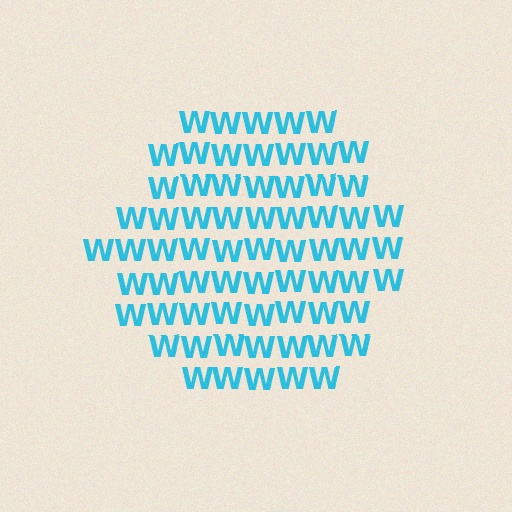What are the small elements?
The small elements are letter W's.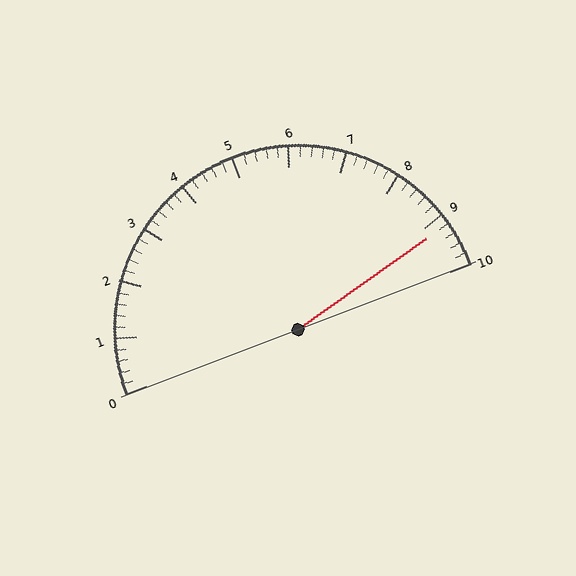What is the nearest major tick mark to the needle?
The nearest major tick mark is 9.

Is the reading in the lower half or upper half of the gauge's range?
The reading is in the upper half of the range (0 to 10).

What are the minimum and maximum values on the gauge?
The gauge ranges from 0 to 10.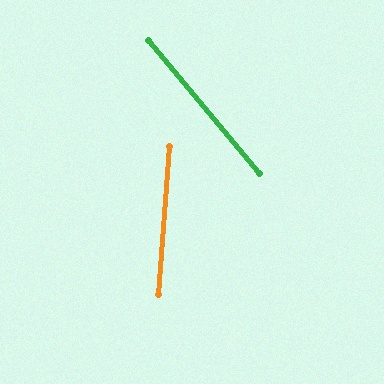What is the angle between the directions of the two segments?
Approximately 44 degrees.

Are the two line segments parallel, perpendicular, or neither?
Neither parallel nor perpendicular — they differ by about 44°.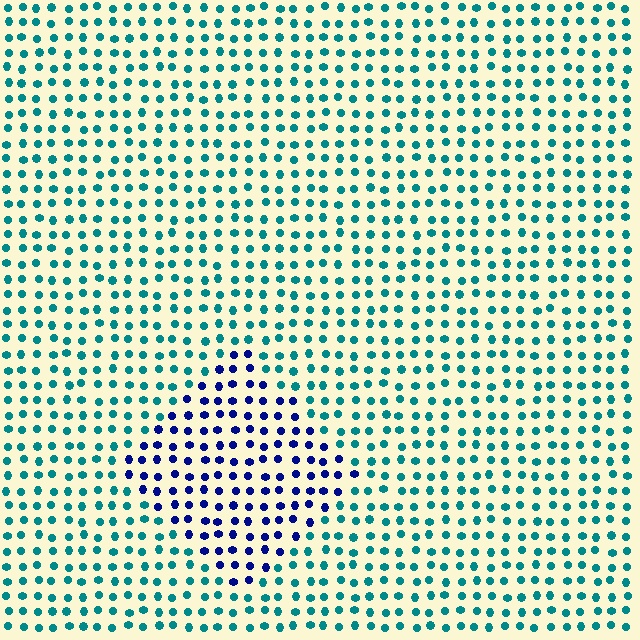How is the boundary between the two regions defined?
The boundary is defined purely by a slight shift in hue (about 56 degrees). Spacing, size, and orientation are identical on both sides.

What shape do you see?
I see a diamond.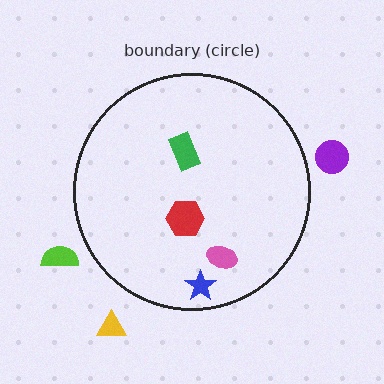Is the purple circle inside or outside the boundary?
Outside.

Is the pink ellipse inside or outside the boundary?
Inside.